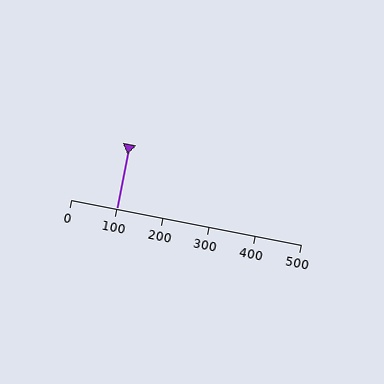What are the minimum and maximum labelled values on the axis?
The axis runs from 0 to 500.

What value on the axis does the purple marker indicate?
The marker indicates approximately 100.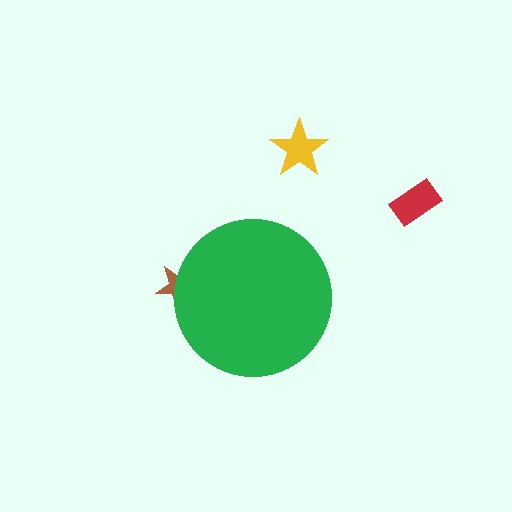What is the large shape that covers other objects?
A green circle.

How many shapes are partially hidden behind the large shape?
1 shape is partially hidden.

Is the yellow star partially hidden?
No, the yellow star is fully visible.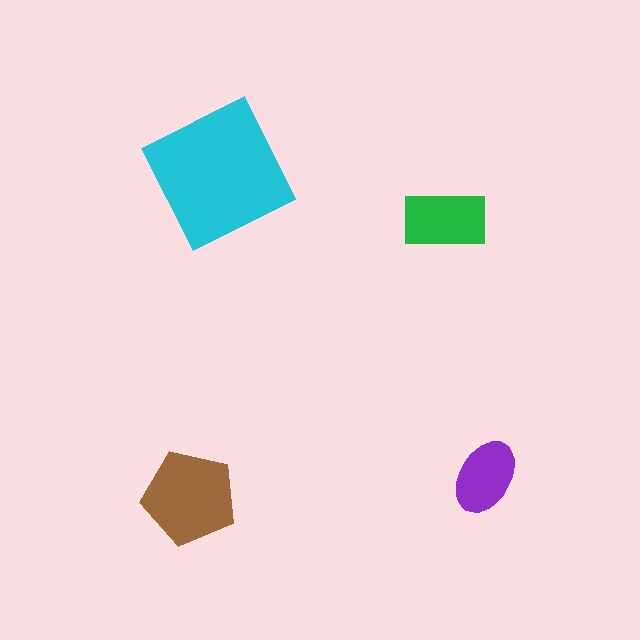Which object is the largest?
The cyan square.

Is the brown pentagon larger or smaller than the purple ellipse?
Larger.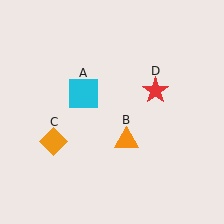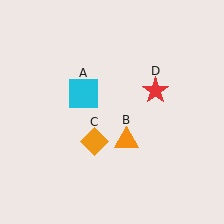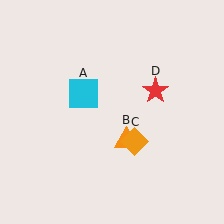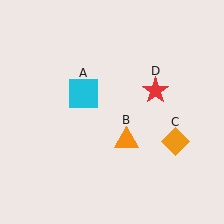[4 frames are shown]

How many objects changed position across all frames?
1 object changed position: orange diamond (object C).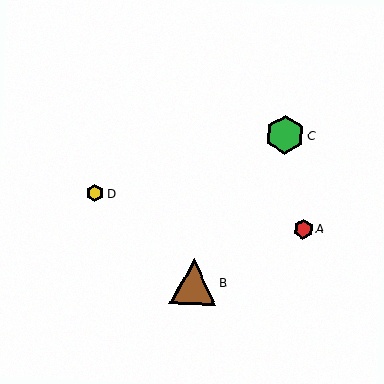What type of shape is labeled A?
Shape A is a red hexagon.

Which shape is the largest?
The brown triangle (labeled B) is the largest.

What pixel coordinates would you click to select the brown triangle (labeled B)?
Click at (193, 282) to select the brown triangle B.